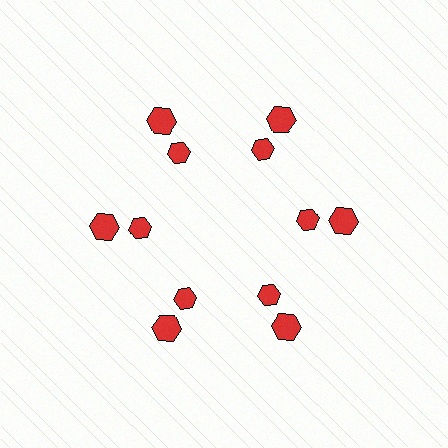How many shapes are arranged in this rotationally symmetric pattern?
There are 12 shapes, arranged in 6 groups of 2.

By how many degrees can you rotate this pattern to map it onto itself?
The pattern maps onto itself every 60 degrees of rotation.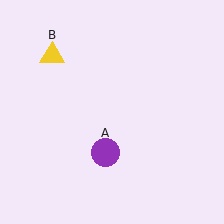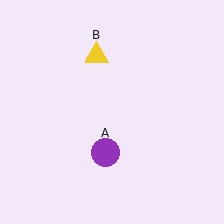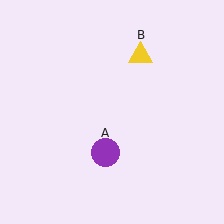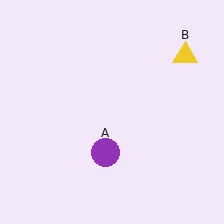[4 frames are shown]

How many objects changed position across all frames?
1 object changed position: yellow triangle (object B).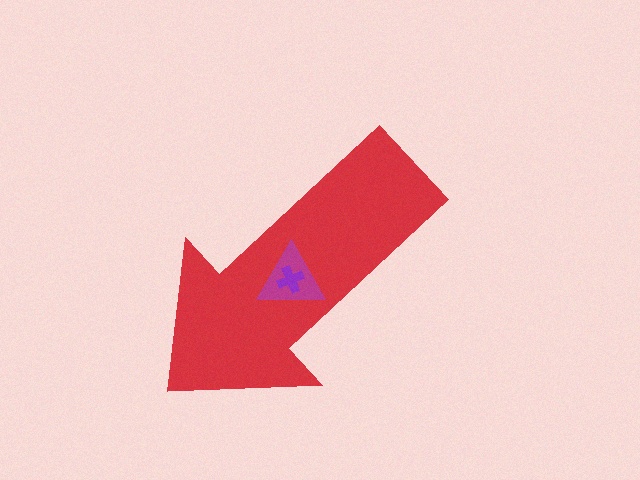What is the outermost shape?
The red arrow.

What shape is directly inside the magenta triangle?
The purple cross.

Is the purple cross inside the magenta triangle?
Yes.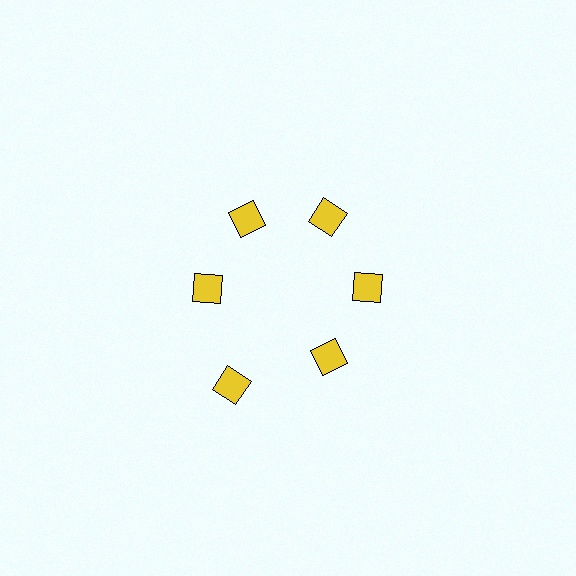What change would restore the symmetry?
The symmetry would be restored by moving it inward, back onto the ring so that all 6 diamonds sit at equal angles and equal distance from the center.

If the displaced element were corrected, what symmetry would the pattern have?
It would have 6-fold rotational symmetry — the pattern would map onto itself every 60 degrees.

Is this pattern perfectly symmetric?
No. The 6 yellow diamonds are arranged in a ring, but one element near the 7 o'clock position is pushed outward from the center, breaking the 6-fold rotational symmetry.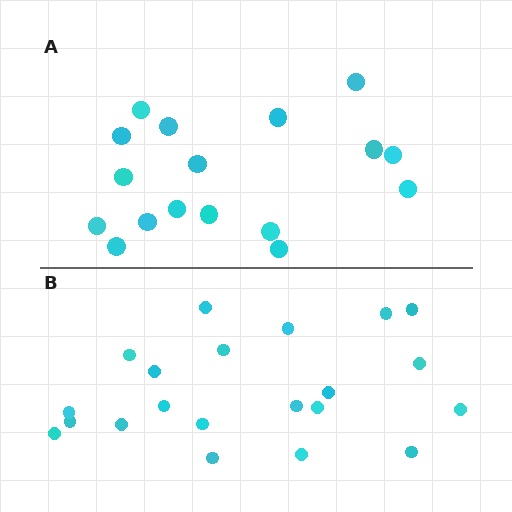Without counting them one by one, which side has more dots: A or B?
Region B (the bottom region) has more dots.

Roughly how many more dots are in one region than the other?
Region B has about 4 more dots than region A.